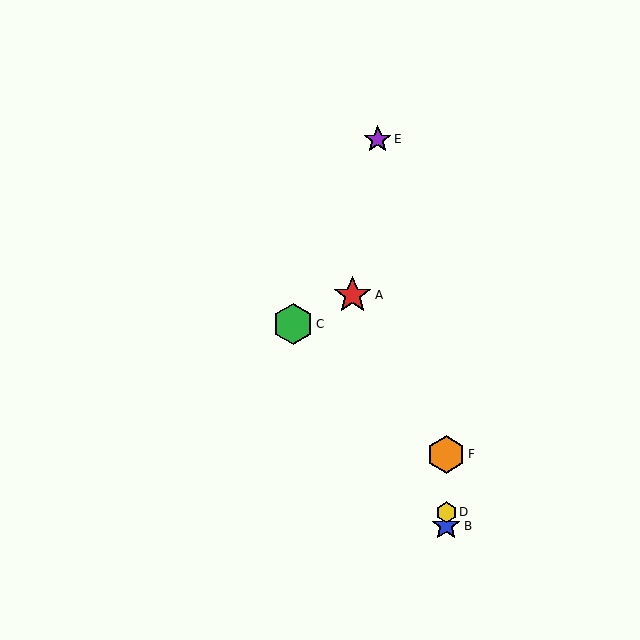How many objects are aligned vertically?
3 objects (B, D, F) are aligned vertically.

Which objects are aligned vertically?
Objects B, D, F are aligned vertically.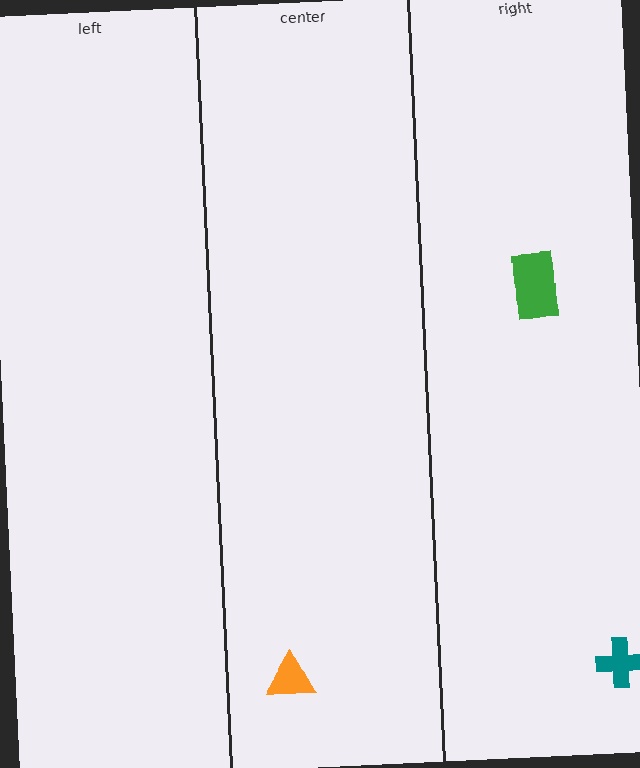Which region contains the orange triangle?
The center region.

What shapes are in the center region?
The orange triangle.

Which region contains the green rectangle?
The right region.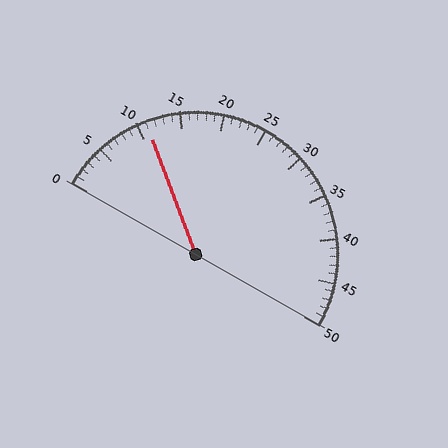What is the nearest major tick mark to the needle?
The nearest major tick mark is 10.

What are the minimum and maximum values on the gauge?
The gauge ranges from 0 to 50.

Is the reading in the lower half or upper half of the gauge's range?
The reading is in the lower half of the range (0 to 50).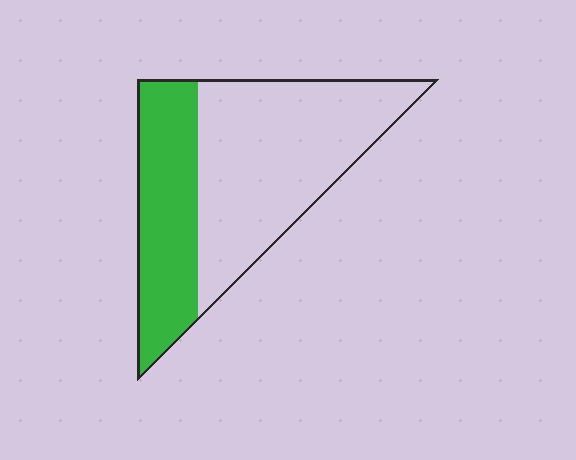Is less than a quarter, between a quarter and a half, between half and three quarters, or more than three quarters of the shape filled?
Between a quarter and a half.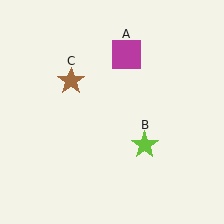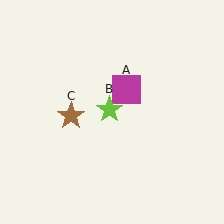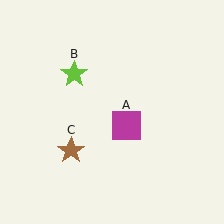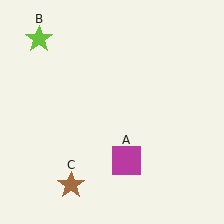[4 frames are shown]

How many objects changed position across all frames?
3 objects changed position: magenta square (object A), lime star (object B), brown star (object C).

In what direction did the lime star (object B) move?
The lime star (object B) moved up and to the left.